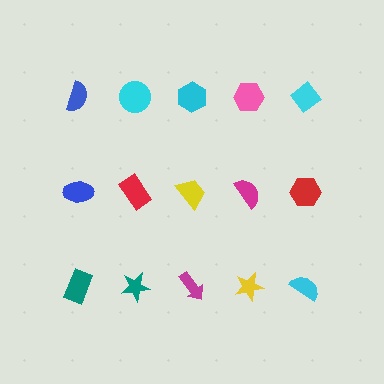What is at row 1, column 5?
A cyan diamond.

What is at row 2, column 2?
A red rectangle.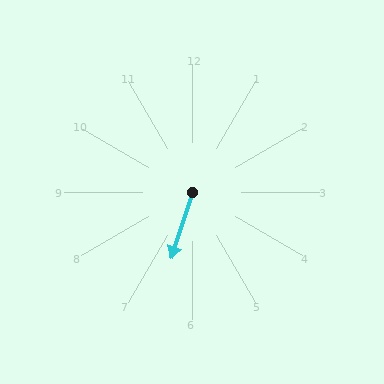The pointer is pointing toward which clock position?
Roughly 7 o'clock.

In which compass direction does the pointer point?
South.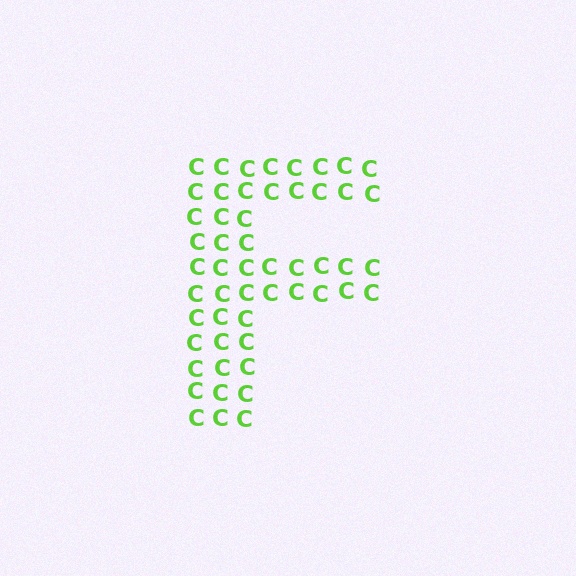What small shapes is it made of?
It is made of small letter C's.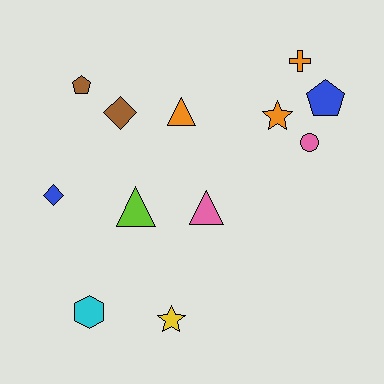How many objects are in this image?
There are 12 objects.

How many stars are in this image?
There are 2 stars.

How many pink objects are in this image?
There are 2 pink objects.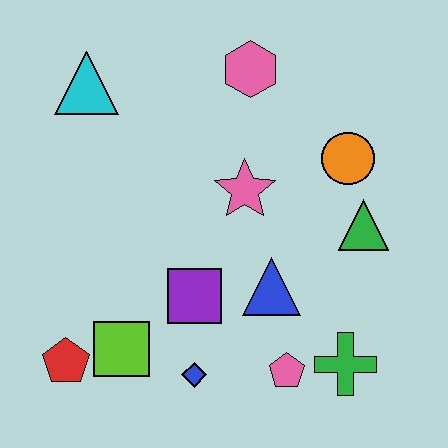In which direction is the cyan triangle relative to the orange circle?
The cyan triangle is to the left of the orange circle.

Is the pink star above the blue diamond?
Yes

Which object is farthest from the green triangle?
The red pentagon is farthest from the green triangle.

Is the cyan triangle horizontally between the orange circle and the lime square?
No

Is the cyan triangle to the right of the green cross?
No